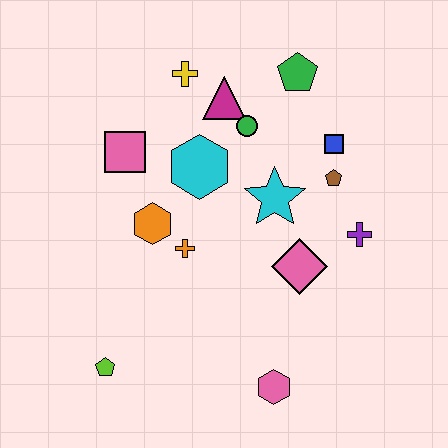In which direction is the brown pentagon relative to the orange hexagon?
The brown pentagon is to the right of the orange hexagon.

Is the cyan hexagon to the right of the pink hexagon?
No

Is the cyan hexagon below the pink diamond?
No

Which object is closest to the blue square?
The brown pentagon is closest to the blue square.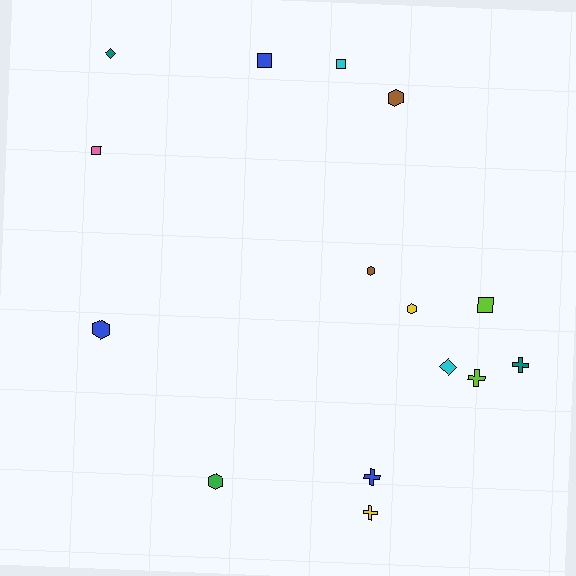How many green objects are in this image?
There is 1 green object.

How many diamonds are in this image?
There are 2 diamonds.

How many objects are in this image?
There are 15 objects.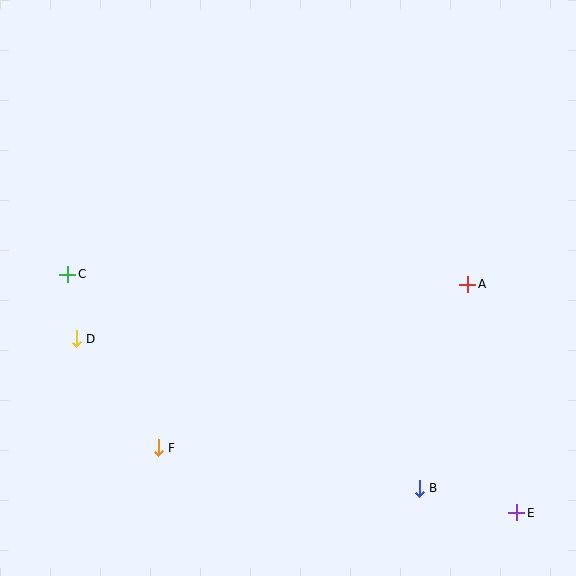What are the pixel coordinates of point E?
Point E is at (517, 513).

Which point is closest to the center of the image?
Point A at (468, 284) is closest to the center.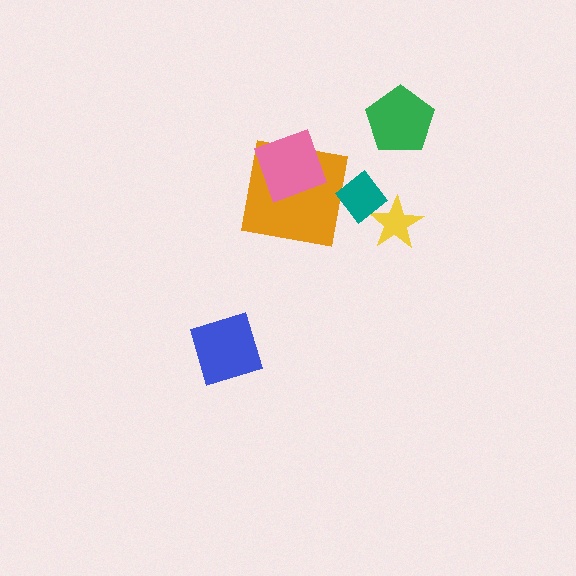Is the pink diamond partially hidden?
No, no other shape covers it.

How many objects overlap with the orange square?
1 object overlaps with the orange square.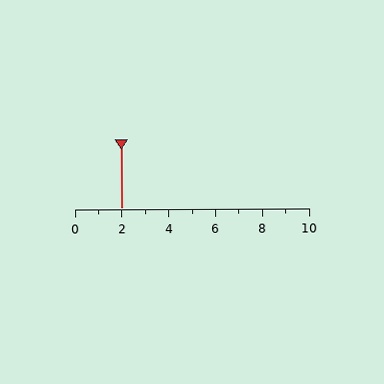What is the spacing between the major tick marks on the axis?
The major ticks are spaced 2 apart.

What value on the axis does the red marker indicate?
The marker indicates approximately 2.